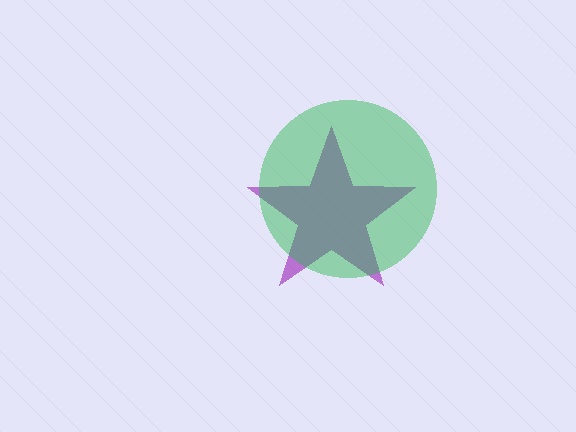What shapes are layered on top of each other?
The layered shapes are: a purple star, a green circle.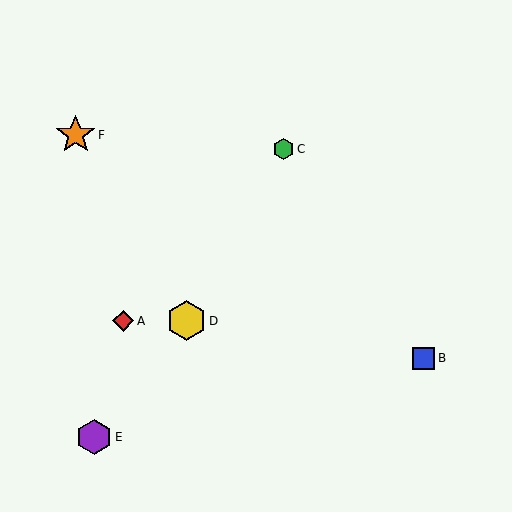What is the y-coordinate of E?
Object E is at y≈437.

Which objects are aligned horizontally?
Objects A, D are aligned horizontally.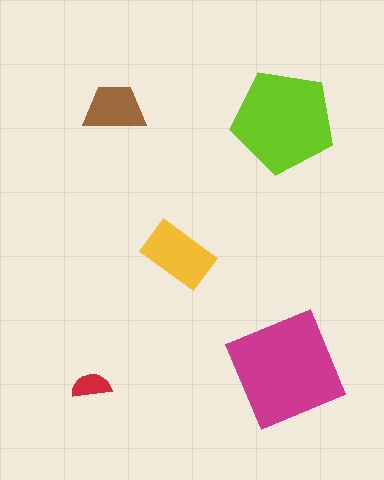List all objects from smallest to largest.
The red semicircle, the brown trapezoid, the yellow rectangle, the lime pentagon, the magenta diamond.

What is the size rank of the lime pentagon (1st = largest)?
2nd.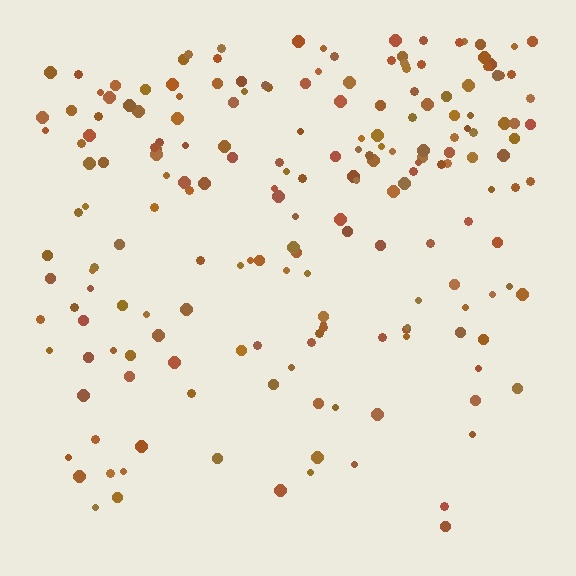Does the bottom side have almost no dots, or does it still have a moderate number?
Still a moderate number, just noticeably fewer than the top.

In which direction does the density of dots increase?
From bottom to top, with the top side densest.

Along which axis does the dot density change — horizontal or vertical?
Vertical.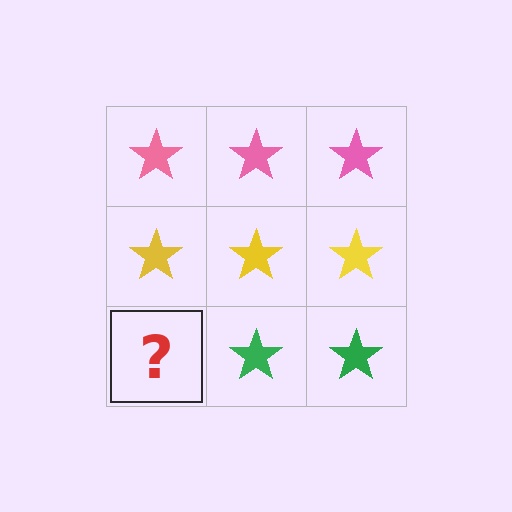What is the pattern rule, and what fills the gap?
The rule is that each row has a consistent color. The gap should be filled with a green star.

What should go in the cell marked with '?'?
The missing cell should contain a green star.